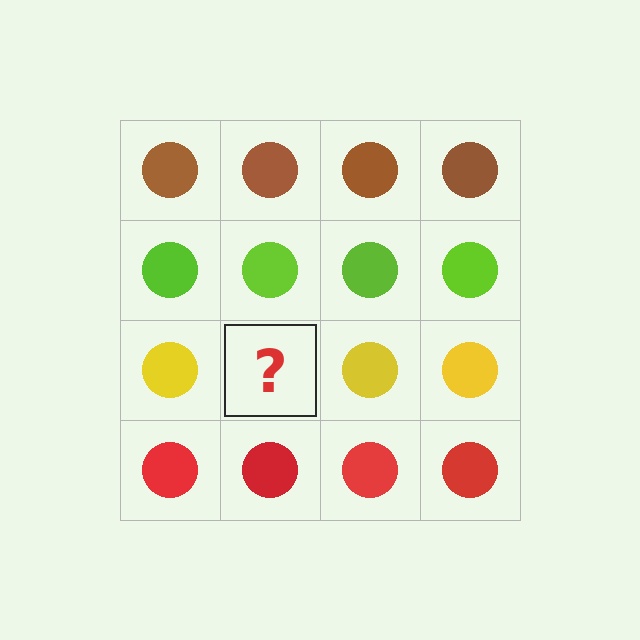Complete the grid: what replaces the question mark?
The question mark should be replaced with a yellow circle.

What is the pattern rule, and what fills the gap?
The rule is that each row has a consistent color. The gap should be filled with a yellow circle.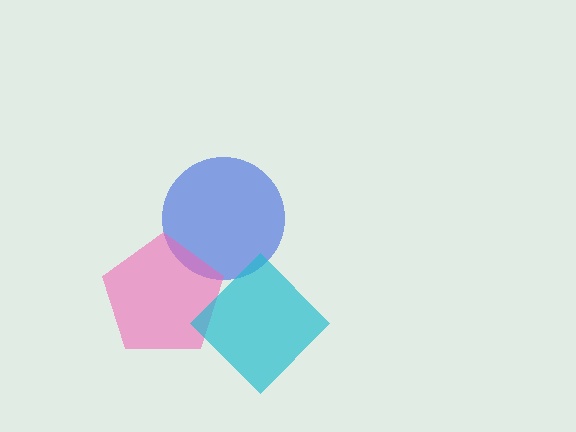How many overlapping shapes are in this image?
There are 3 overlapping shapes in the image.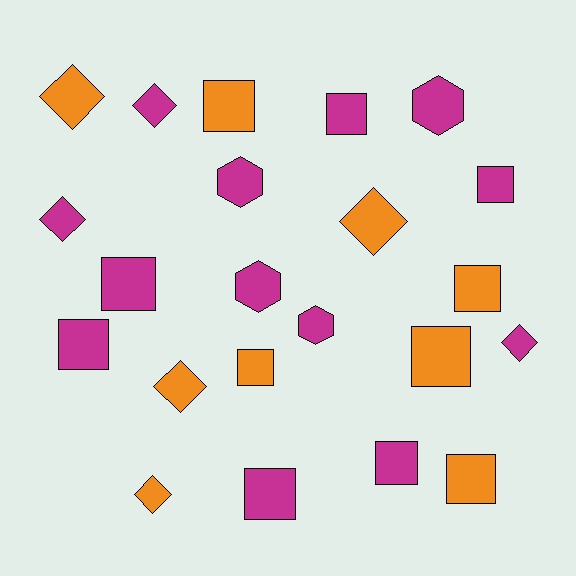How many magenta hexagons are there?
There are 4 magenta hexagons.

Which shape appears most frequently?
Square, with 11 objects.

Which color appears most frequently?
Magenta, with 13 objects.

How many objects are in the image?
There are 22 objects.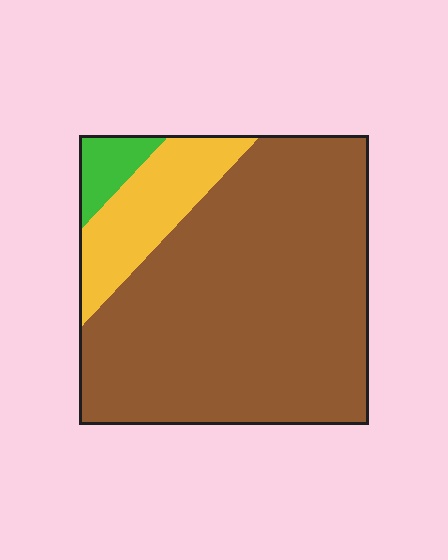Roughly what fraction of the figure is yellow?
Yellow takes up about one sixth (1/6) of the figure.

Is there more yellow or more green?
Yellow.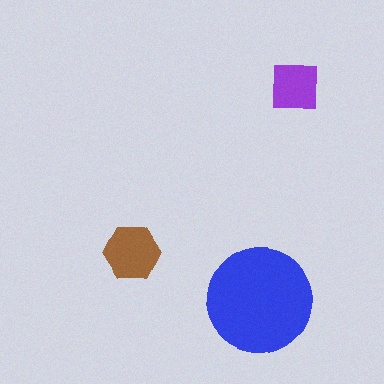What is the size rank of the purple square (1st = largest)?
3rd.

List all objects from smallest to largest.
The purple square, the brown hexagon, the blue circle.